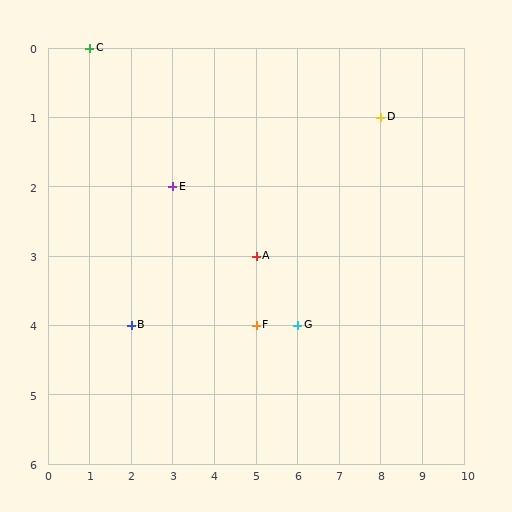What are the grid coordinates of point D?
Point D is at grid coordinates (8, 1).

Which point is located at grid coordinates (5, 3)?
Point A is at (5, 3).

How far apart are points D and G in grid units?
Points D and G are 2 columns and 3 rows apart (about 3.6 grid units diagonally).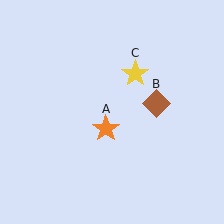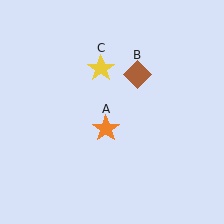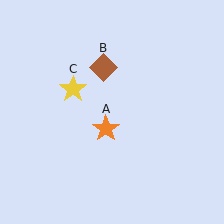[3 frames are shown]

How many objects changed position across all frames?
2 objects changed position: brown diamond (object B), yellow star (object C).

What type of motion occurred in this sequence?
The brown diamond (object B), yellow star (object C) rotated counterclockwise around the center of the scene.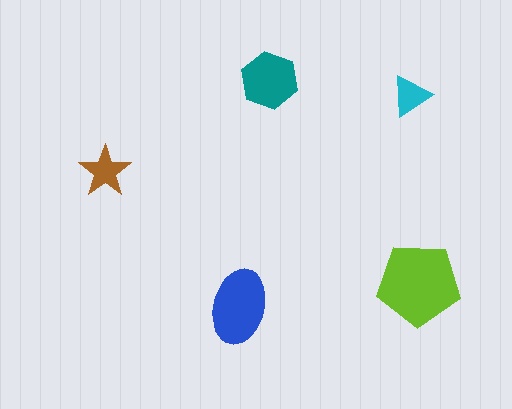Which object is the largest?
The lime pentagon.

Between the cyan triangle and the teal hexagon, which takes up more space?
The teal hexagon.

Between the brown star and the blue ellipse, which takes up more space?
The blue ellipse.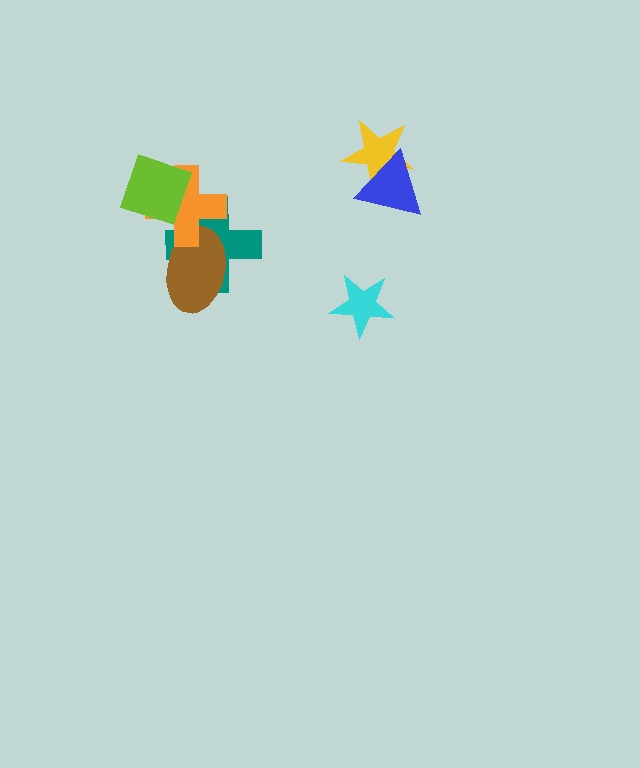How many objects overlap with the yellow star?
1 object overlaps with the yellow star.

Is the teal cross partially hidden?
Yes, it is partially covered by another shape.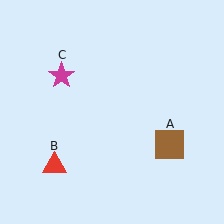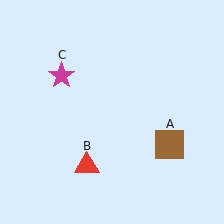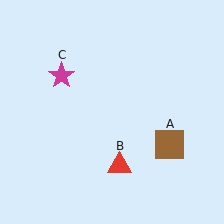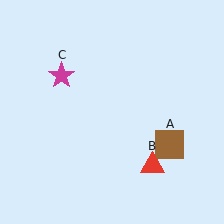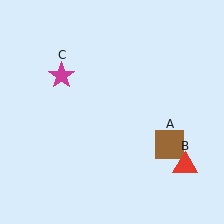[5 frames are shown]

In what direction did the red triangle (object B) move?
The red triangle (object B) moved right.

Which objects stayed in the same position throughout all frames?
Brown square (object A) and magenta star (object C) remained stationary.